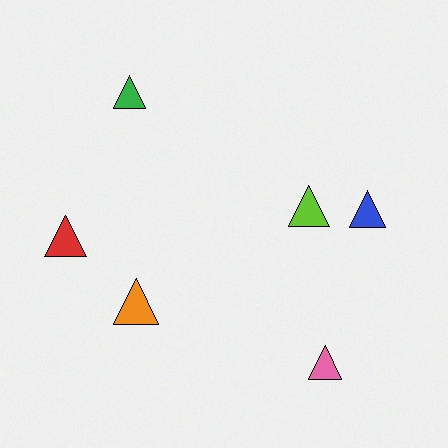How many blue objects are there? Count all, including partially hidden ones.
There is 1 blue object.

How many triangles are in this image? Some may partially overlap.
There are 6 triangles.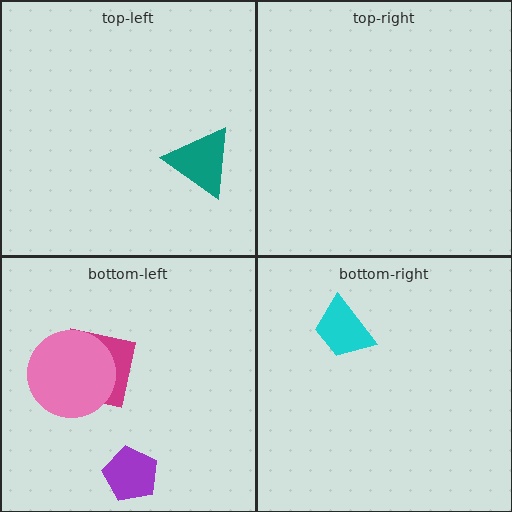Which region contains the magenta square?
The bottom-left region.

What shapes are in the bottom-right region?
The cyan trapezoid.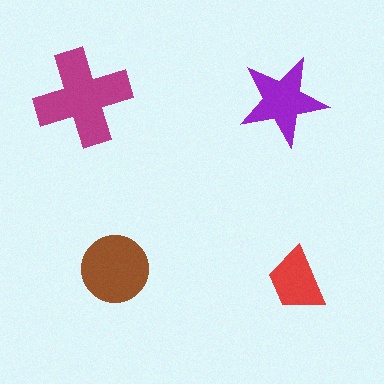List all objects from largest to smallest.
The magenta cross, the brown circle, the purple star, the red trapezoid.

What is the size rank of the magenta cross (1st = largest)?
1st.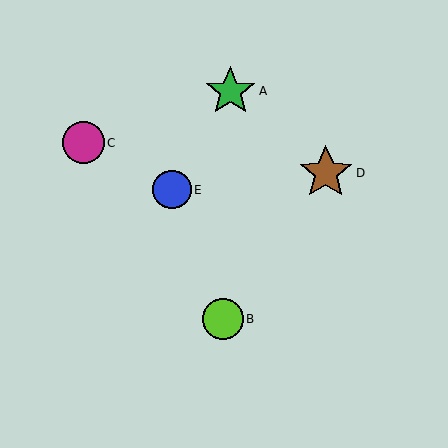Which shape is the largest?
The brown star (labeled D) is the largest.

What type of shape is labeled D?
Shape D is a brown star.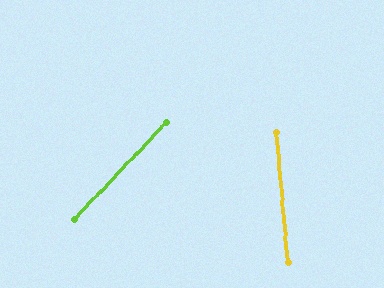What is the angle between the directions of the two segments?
Approximately 49 degrees.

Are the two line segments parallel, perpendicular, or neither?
Neither parallel nor perpendicular — they differ by about 49°.